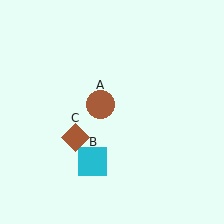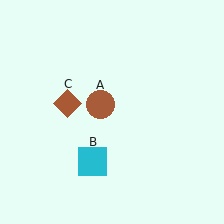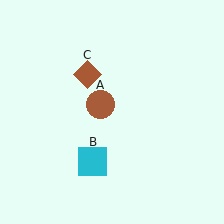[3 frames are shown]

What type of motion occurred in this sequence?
The brown diamond (object C) rotated clockwise around the center of the scene.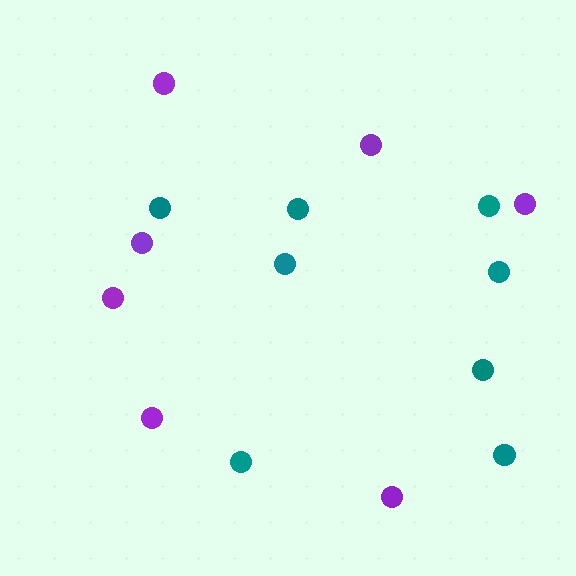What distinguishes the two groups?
There are 2 groups: one group of purple circles (7) and one group of teal circles (8).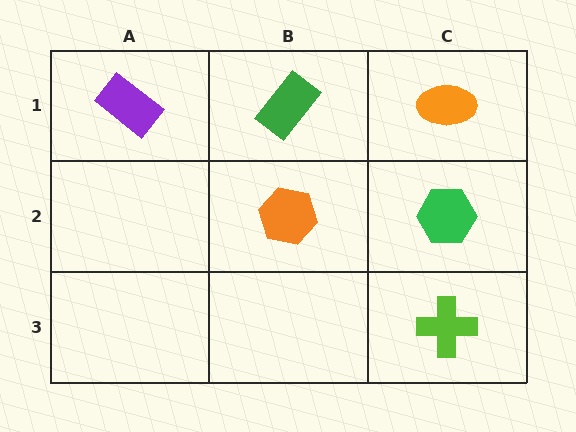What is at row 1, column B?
A green rectangle.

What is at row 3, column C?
A lime cross.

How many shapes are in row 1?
3 shapes.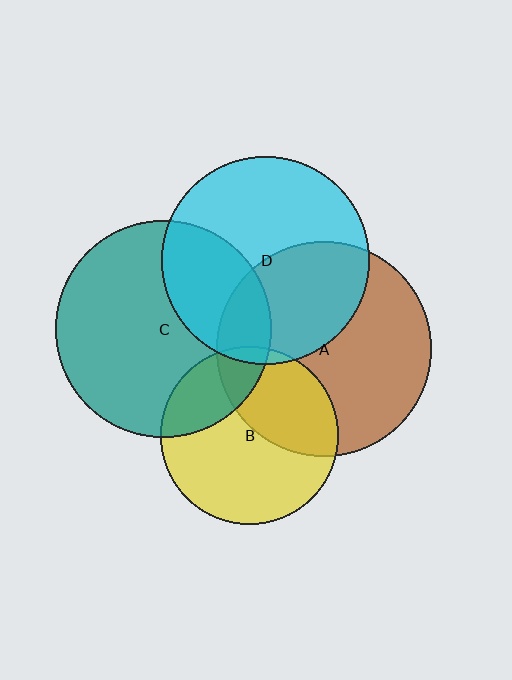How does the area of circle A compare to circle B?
Approximately 1.5 times.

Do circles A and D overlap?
Yes.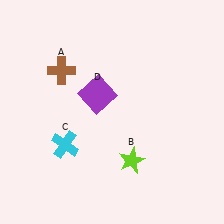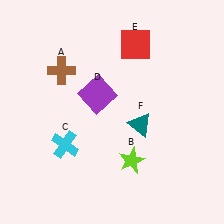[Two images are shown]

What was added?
A red square (E), a teal triangle (F) were added in Image 2.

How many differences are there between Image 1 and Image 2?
There are 2 differences between the two images.